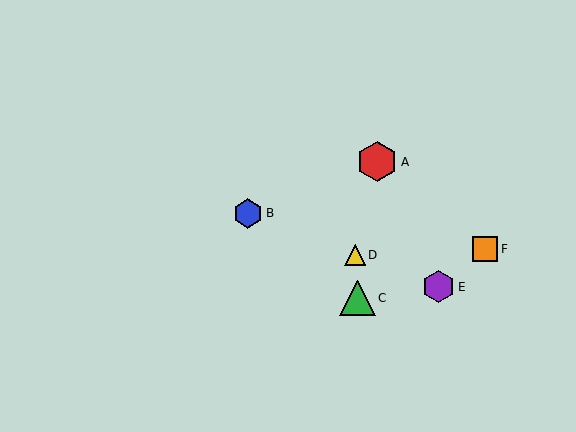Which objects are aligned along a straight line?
Objects B, D, E are aligned along a straight line.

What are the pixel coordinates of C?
Object C is at (357, 298).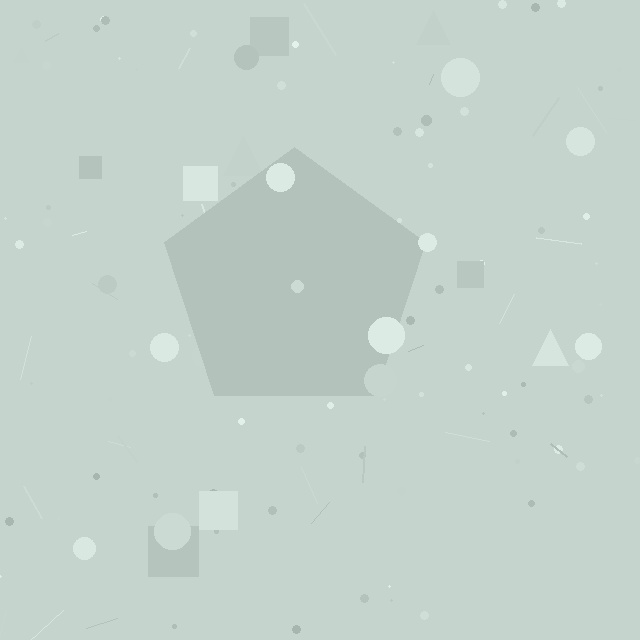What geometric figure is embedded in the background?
A pentagon is embedded in the background.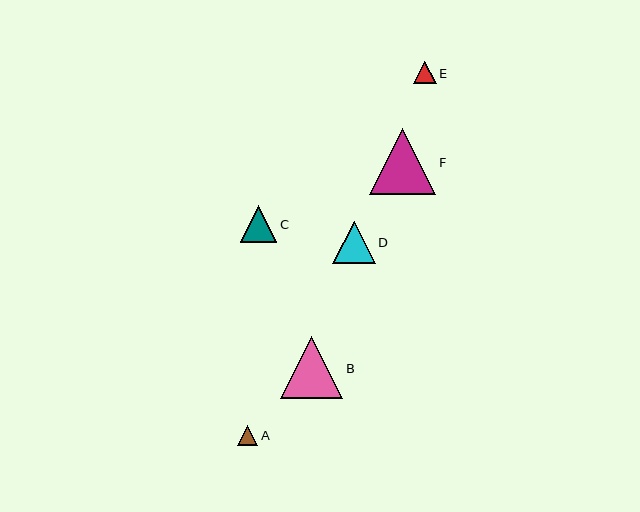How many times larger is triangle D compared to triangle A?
Triangle D is approximately 2.1 times the size of triangle A.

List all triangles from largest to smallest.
From largest to smallest: F, B, D, C, E, A.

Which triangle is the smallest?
Triangle A is the smallest with a size of approximately 20 pixels.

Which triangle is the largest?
Triangle F is the largest with a size of approximately 66 pixels.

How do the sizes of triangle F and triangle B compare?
Triangle F and triangle B are approximately the same size.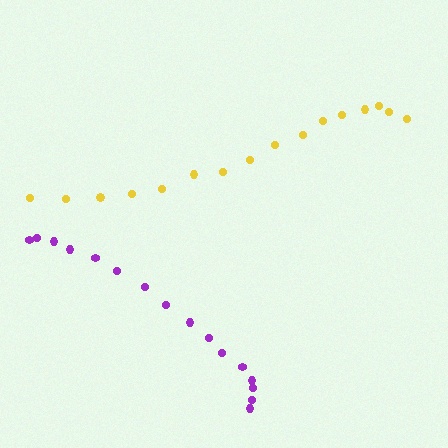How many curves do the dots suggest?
There are 2 distinct paths.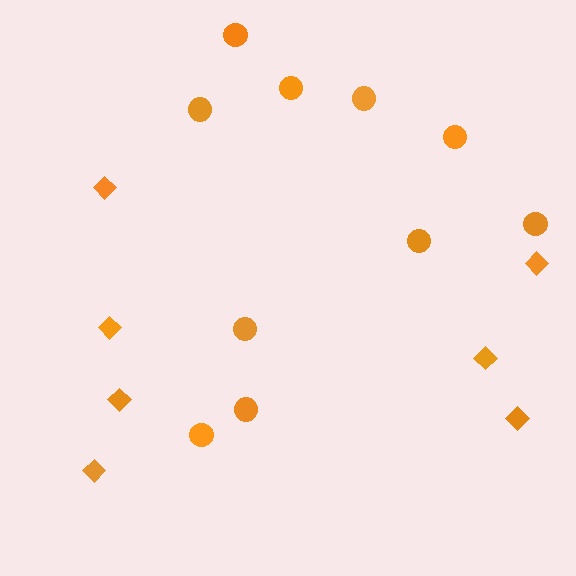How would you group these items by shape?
There are 2 groups: one group of circles (10) and one group of diamonds (7).